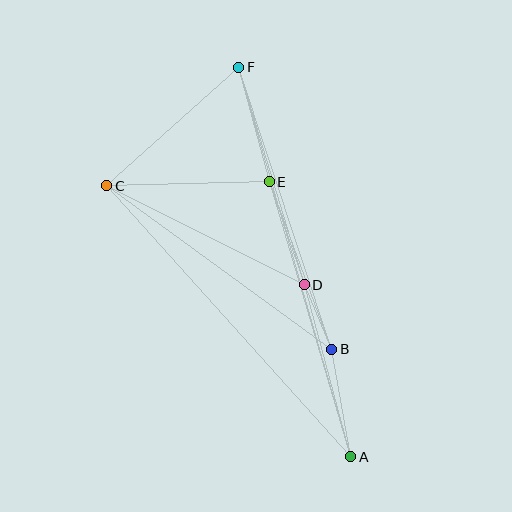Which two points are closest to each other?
Points B and D are closest to each other.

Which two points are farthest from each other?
Points A and F are farthest from each other.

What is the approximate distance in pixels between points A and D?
The distance between A and D is approximately 178 pixels.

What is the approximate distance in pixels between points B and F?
The distance between B and F is approximately 297 pixels.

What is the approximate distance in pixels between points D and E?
The distance between D and E is approximately 109 pixels.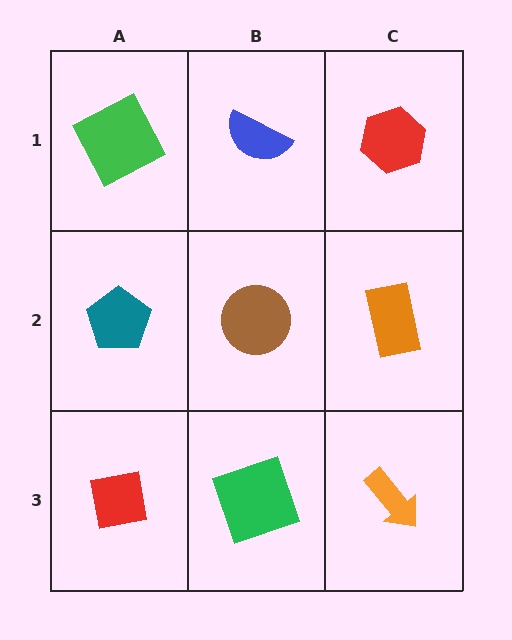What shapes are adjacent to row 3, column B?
A brown circle (row 2, column B), a red square (row 3, column A), an orange arrow (row 3, column C).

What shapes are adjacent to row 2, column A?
A green square (row 1, column A), a red square (row 3, column A), a brown circle (row 2, column B).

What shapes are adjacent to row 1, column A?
A teal pentagon (row 2, column A), a blue semicircle (row 1, column B).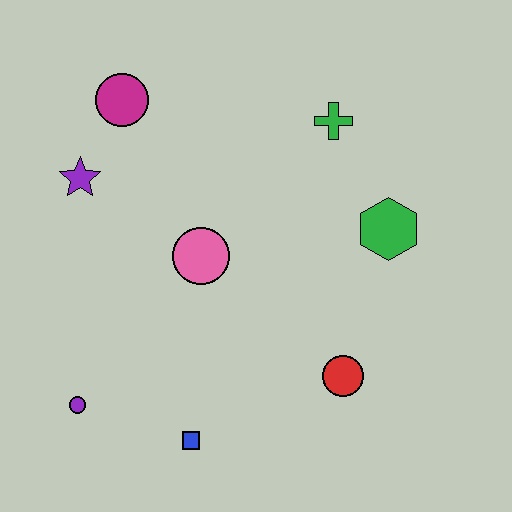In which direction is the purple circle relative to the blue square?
The purple circle is to the left of the blue square.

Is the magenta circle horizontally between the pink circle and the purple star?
Yes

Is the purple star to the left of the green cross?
Yes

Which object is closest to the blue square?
The purple circle is closest to the blue square.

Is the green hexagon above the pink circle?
Yes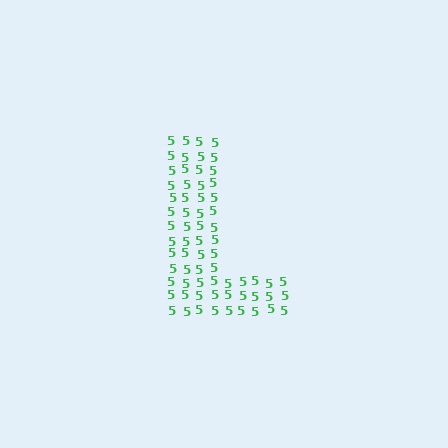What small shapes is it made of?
It is made of small digit 5's.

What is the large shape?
The large shape is the letter L.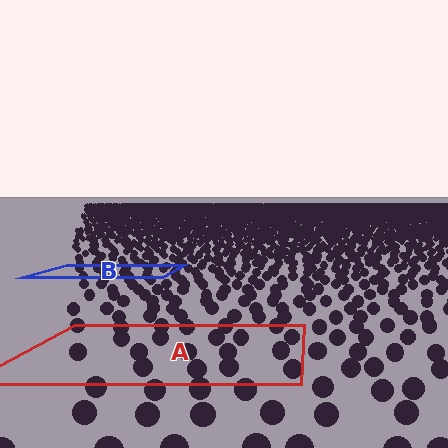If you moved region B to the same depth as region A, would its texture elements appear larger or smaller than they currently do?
They would appear larger. At a closer depth, the same texture elements are projected at a bigger on-screen size.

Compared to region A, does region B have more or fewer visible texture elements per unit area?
Region B has more texture elements per unit area — they are packed more densely because it is farther away.